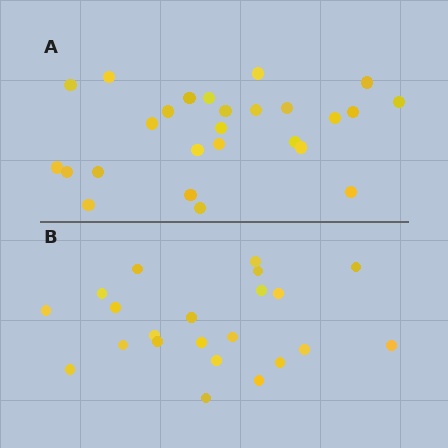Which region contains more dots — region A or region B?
Region A (the top region) has more dots.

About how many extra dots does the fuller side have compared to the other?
Region A has about 4 more dots than region B.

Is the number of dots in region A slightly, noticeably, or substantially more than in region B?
Region A has only slightly more — the two regions are fairly close. The ratio is roughly 1.2 to 1.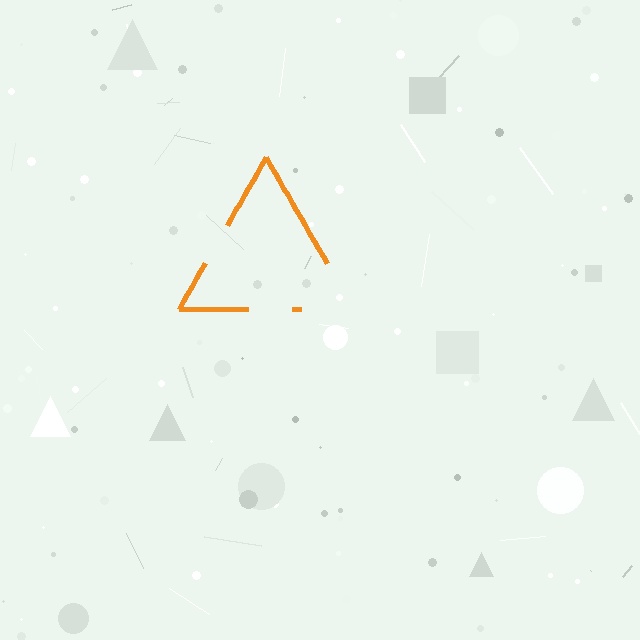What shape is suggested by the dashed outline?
The dashed outline suggests a triangle.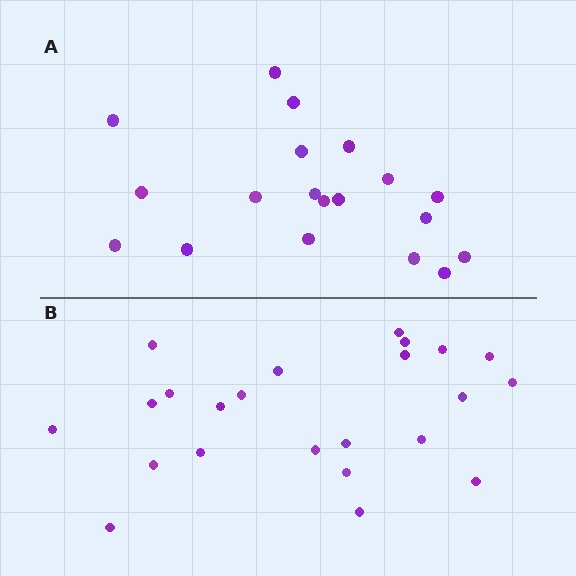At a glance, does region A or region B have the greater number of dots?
Region B (the bottom region) has more dots.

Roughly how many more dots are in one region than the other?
Region B has about 4 more dots than region A.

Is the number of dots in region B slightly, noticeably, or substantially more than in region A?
Region B has only slightly more — the two regions are fairly close. The ratio is roughly 1.2 to 1.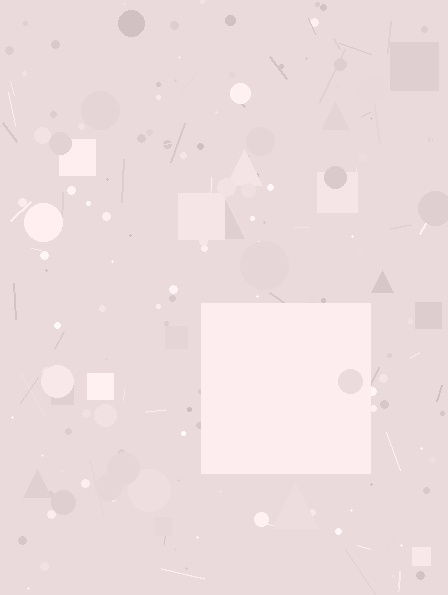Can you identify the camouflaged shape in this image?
The camouflaged shape is a square.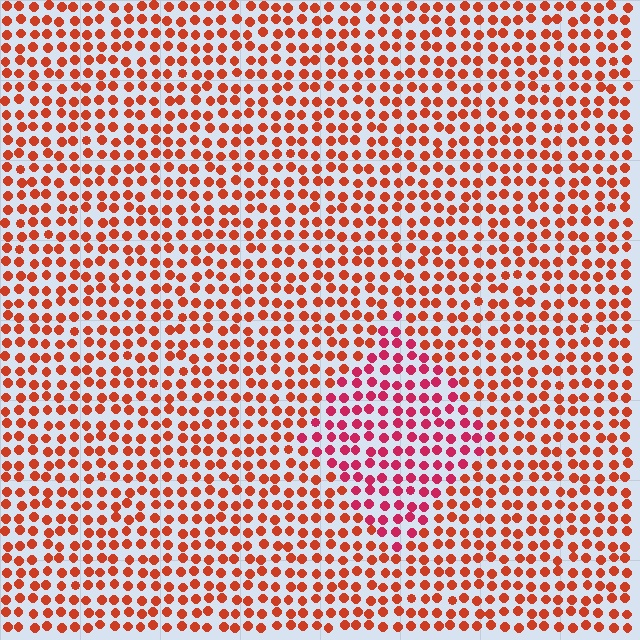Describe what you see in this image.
The image is filled with small red elements in a uniform arrangement. A diamond-shaped region is visible where the elements are tinted to a slightly different hue, forming a subtle color boundary.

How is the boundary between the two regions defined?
The boundary is defined purely by a slight shift in hue (about 30 degrees). Spacing, size, and orientation are identical on both sides.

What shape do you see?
I see a diamond.